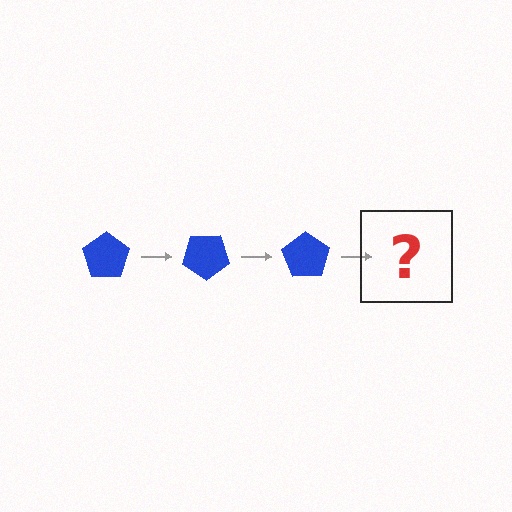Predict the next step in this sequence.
The next step is a blue pentagon rotated 105 degrees.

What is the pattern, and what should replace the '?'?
The pattern is that the pentagon rotates 35 degrees each step. The '?' should be a blue pentagon rotated 105 degrees.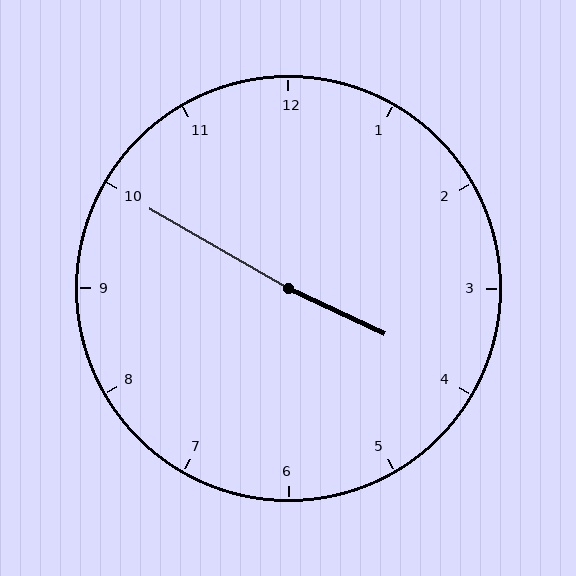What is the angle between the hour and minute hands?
Approximately 175 degrees.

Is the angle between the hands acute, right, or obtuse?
It is obtuse.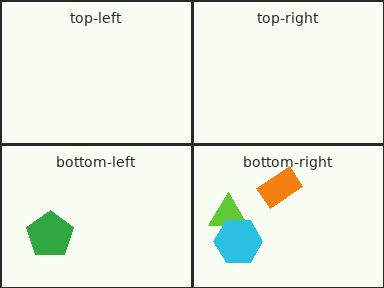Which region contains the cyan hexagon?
The bottom-right region.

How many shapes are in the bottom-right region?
3.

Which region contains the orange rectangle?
The bottom-right region.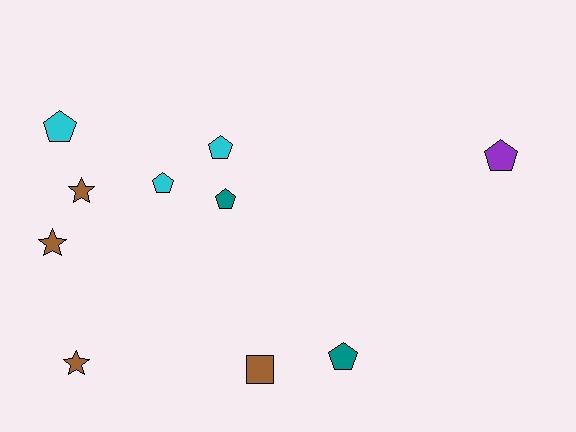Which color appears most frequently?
Brown, with 4 objects.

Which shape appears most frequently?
Pentagon, with 6 objects.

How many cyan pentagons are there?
There are 3 cyan pentagons.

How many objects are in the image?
There are 10 objects.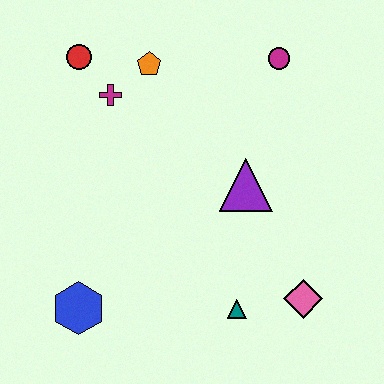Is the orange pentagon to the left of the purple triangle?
Yes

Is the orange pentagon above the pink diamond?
Yes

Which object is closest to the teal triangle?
The pink diamond is closest to the teal triangle.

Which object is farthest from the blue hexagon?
The magenta circle is farthest from the blue hexagon.